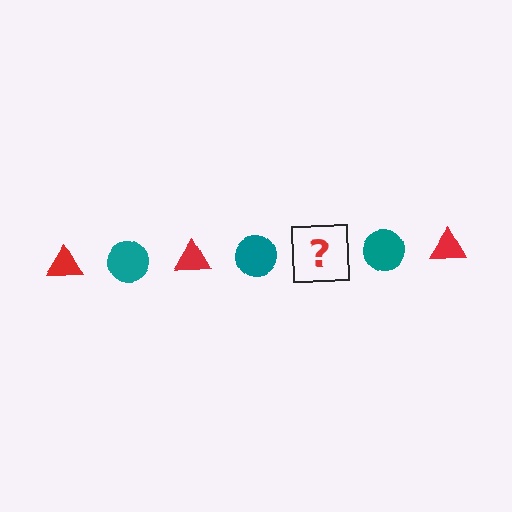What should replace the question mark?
The question mark should be replaced with a red triangle.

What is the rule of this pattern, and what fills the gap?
The rule is that the pattern alternates between red triangle and teal circle. The gap should be filled with a red triangle.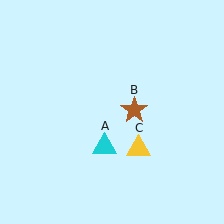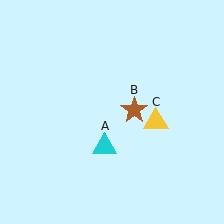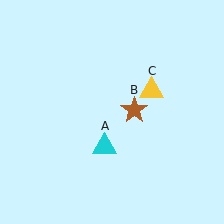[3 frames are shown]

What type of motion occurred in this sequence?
The yellow triangle (object C) rotated counterclockwise around the center of the scene.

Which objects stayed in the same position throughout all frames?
Cyan triangle (object A) and brown star (object B) remained stationary.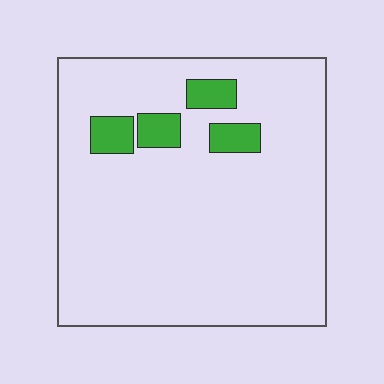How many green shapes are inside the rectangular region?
4.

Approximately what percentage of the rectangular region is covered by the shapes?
Approximately 10%.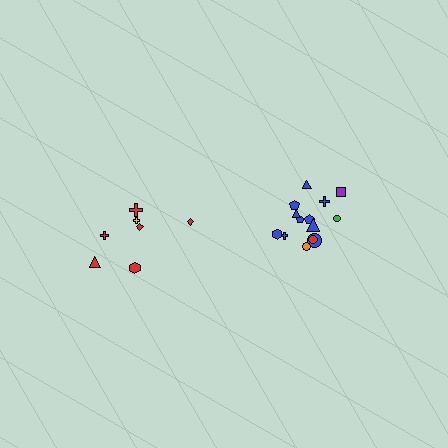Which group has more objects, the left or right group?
The right group.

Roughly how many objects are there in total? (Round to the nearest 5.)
Roughly 20 objects in total.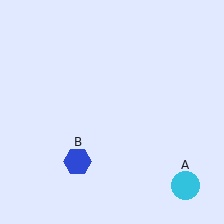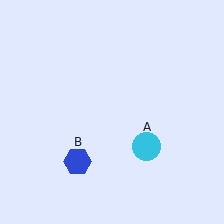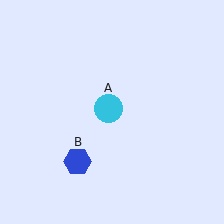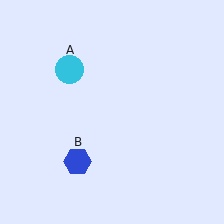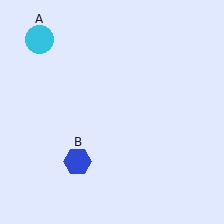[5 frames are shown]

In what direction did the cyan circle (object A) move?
The cyan circle (object A) moved up and to the left.